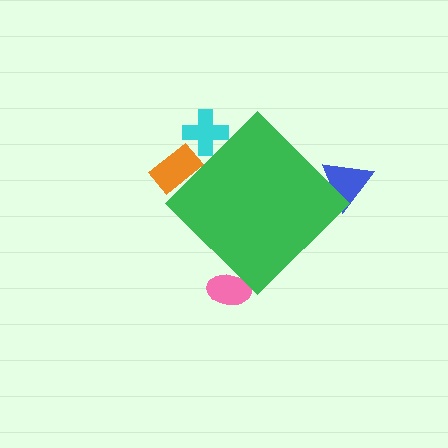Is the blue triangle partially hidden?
Yes, the blue triangle is partially hidden behind the green diamond.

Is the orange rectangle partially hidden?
Yes, the orange rectangle is partially hidden behind the green diamond.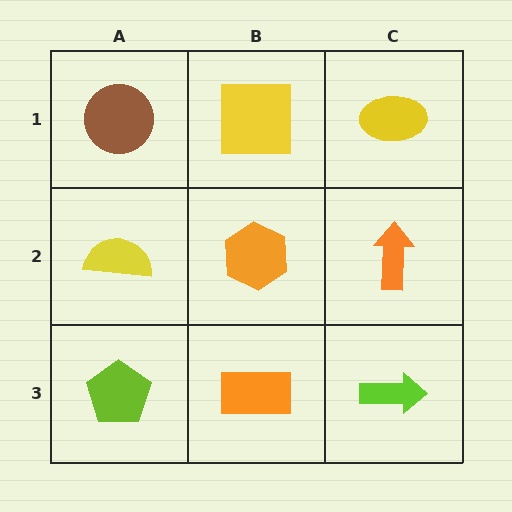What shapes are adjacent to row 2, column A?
A brown circle (row 1, column A), a lime pentagon (row 3, column A), an orange hexagon (row 2, column B).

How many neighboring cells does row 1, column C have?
2.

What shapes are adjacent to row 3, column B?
An orange hexagon (row 2, column B), a lime pentagon (row 3, column A), a lime arrow (row 3, column C).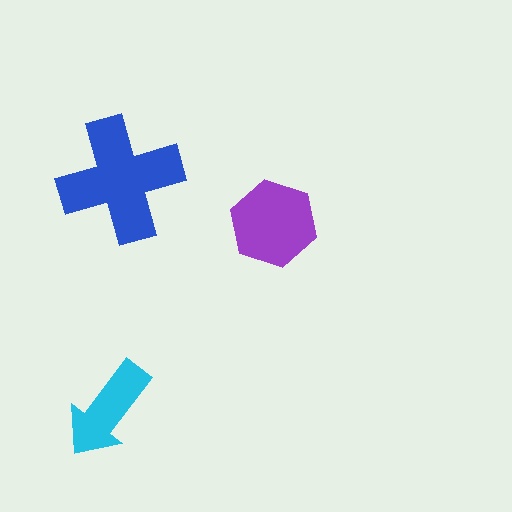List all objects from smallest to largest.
The cyan arrow, the purple hexagon, the blue cross.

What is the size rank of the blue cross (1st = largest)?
1st.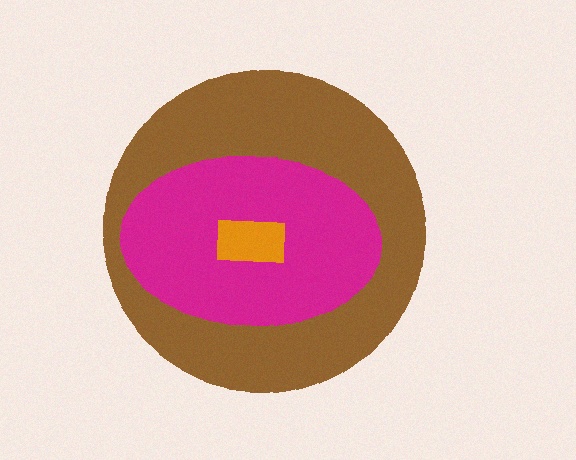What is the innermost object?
The orange rectangle.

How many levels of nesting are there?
3.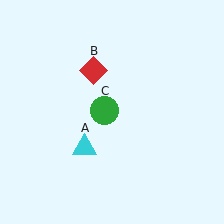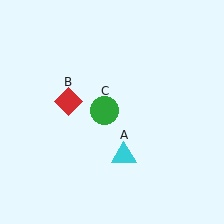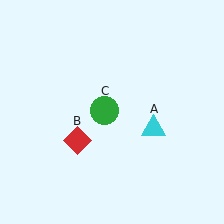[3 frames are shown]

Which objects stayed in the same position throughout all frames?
Green circle (object C) remained stationary.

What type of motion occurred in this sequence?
The cyan triangle (object A), red diamond (object B) rotated counterclockwise around the center of the scene.